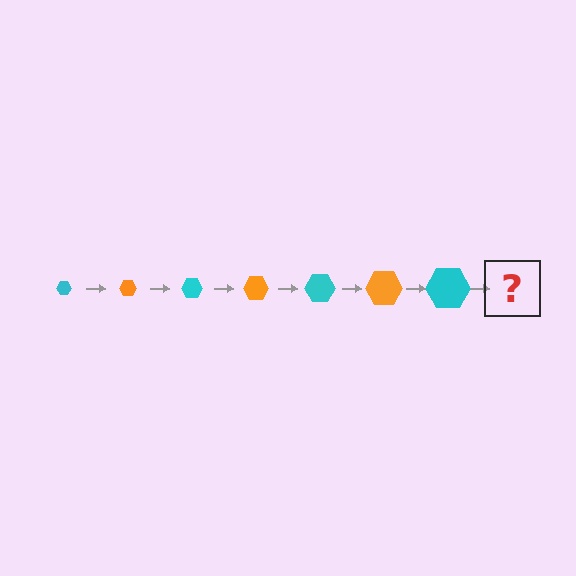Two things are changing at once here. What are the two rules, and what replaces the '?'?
The two rules are that the hexagon grows larger each step and the color cycles through cyan and orange. The '?' should be an orange hexagon, larger than the previous one.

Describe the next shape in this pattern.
It should be an orange hexagon, larger than the previous one.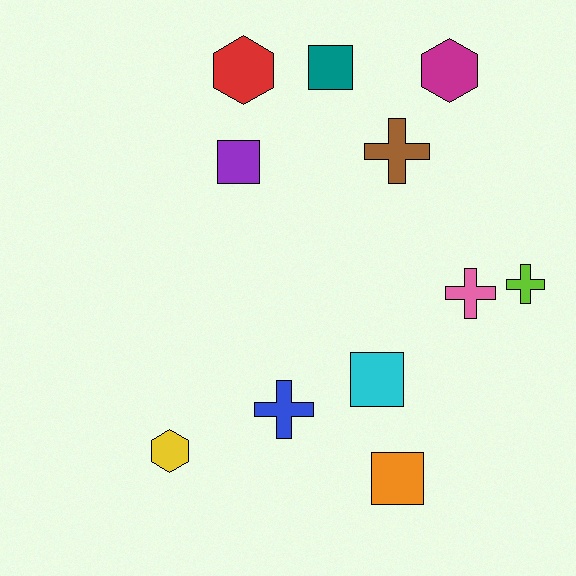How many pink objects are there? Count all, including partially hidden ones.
There is 1 pink object.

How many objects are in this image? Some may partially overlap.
There are 11 objects.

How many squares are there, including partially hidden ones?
There are 4 squares.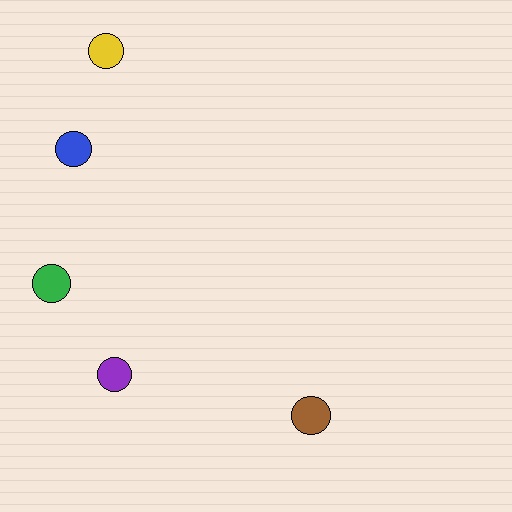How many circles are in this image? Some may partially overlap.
There are 5 circles.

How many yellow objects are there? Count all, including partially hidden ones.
There is 1 yellow object.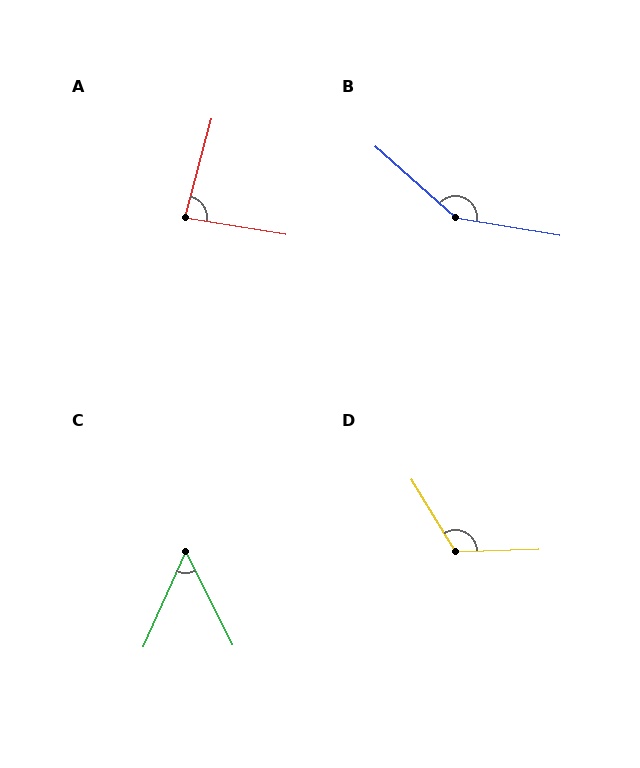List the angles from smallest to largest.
C (51°), A (84°), D (119°), B (148°).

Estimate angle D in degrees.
Approximately 119 degrees.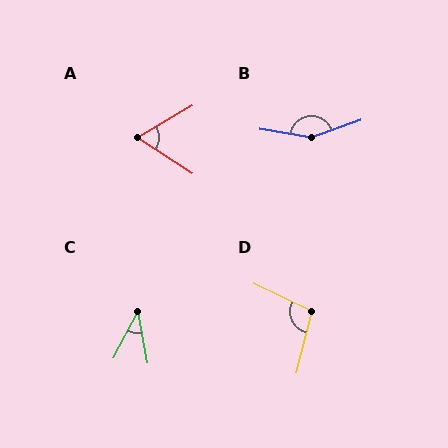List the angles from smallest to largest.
C (38°), A (64°), D (101°), B (151°).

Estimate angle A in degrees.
Approximately 64 degrees.